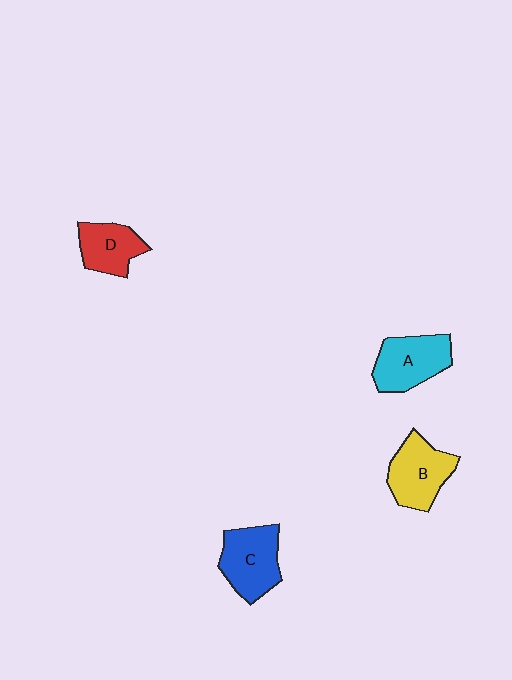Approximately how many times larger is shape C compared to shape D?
Approximately 1.3 times.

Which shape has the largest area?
Shape C (blue).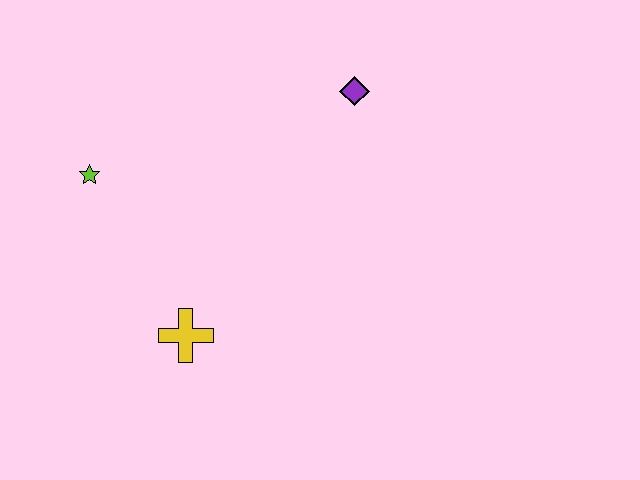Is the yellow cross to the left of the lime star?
No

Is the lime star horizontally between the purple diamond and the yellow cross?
No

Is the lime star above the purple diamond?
No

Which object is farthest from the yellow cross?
The purple diamond is farthest from the yellow cross.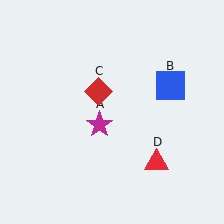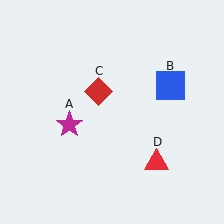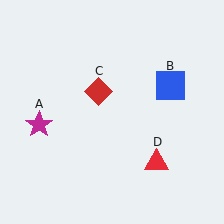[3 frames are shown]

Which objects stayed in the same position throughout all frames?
Blue square (object B) and red diamond (object C) and red triangle (object D) remained stationary.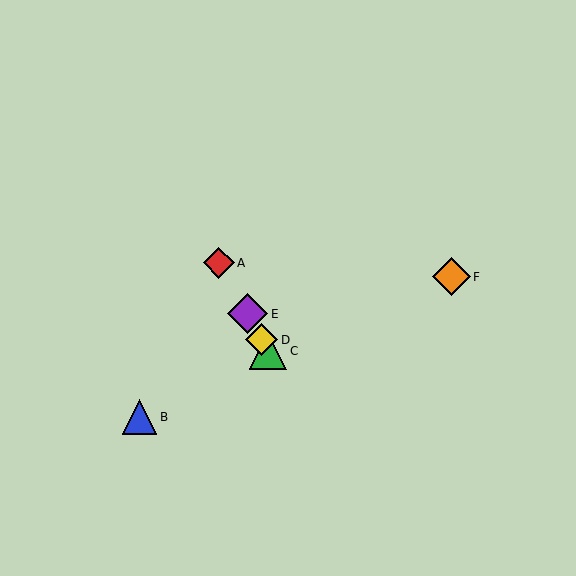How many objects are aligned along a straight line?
4 objects (A, C, D, E) are aligned along a straight line.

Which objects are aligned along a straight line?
Objects A, C, D, E are aligned along a straight line.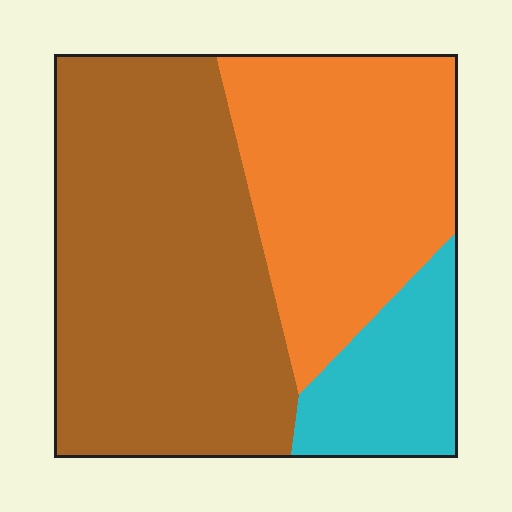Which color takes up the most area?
Brown, at roughly 50%.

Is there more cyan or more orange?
Orange.